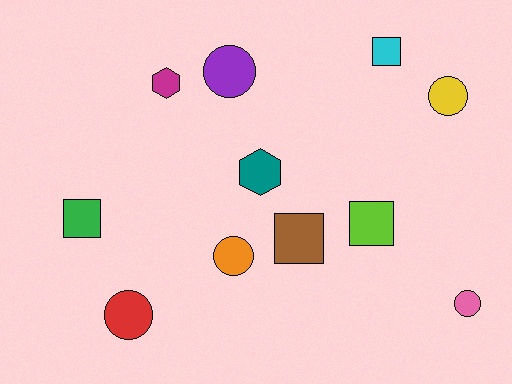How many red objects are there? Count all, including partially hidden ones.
There is 1 red object.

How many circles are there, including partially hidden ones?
There are 5 circles.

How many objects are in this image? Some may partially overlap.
There are 11 objects.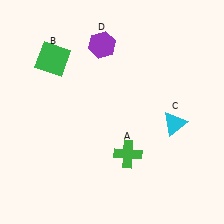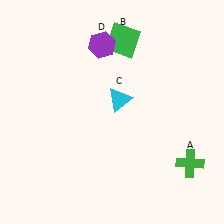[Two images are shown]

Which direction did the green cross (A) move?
The green cross (A) moved right.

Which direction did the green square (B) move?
The green square (B) moved right.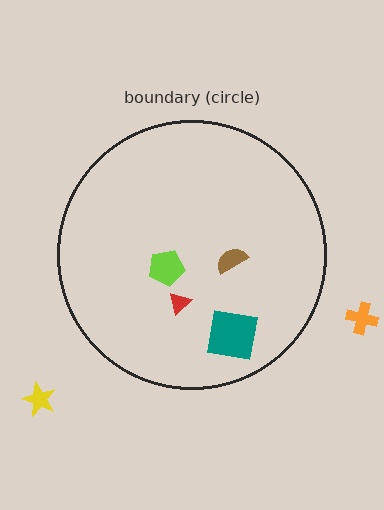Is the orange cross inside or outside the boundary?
Outside.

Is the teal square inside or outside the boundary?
Inside.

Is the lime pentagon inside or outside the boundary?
Inside.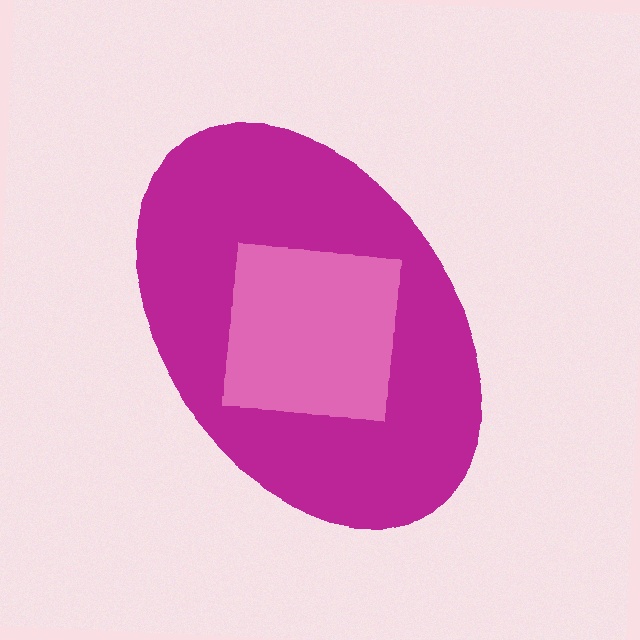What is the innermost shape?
The pink square.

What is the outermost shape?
The magenta ellipse.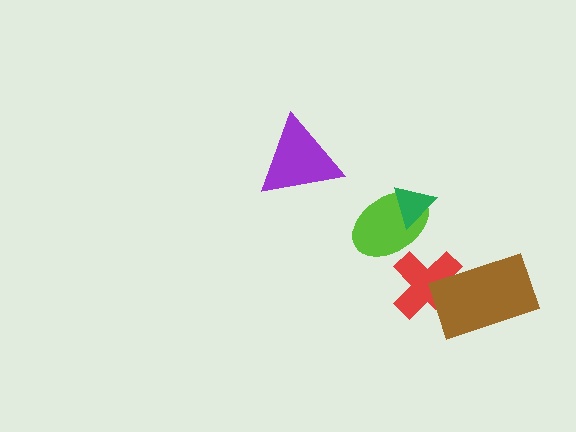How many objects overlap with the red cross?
1 object overlaps with the red cross.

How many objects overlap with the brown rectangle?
1 object overlaps with the brown rectangle.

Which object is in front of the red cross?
The brown rectangle is in front of the red cross.